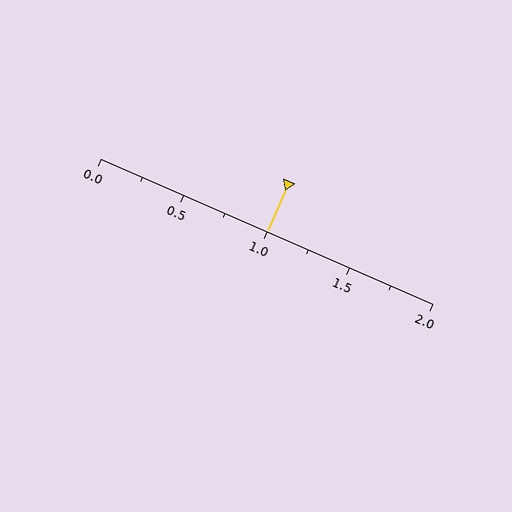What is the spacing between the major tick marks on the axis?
The major ticks are spaced 0.5 apart.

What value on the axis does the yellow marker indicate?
The marker indicates approximately 1.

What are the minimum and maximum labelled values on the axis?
The axis runs from 0.0 to 2.0.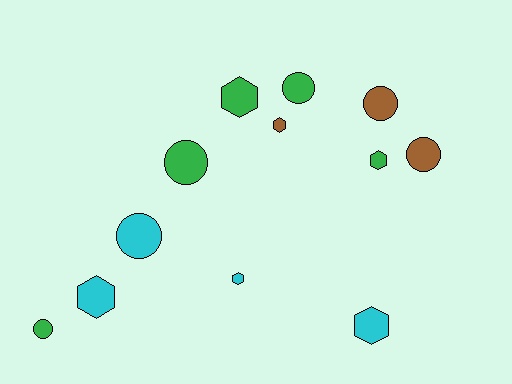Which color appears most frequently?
Green, with 5 objects.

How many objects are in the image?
There are 12 objects.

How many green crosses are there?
There are no green crosses.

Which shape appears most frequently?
Circle, with 6 objects.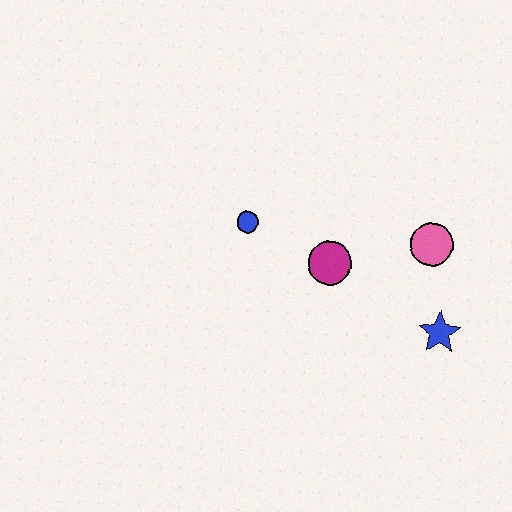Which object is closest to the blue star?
The pink circle is closest to the blue star.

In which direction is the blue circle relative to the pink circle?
The blue circle is to the left of the pink circle.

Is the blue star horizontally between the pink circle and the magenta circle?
No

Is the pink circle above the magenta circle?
Yes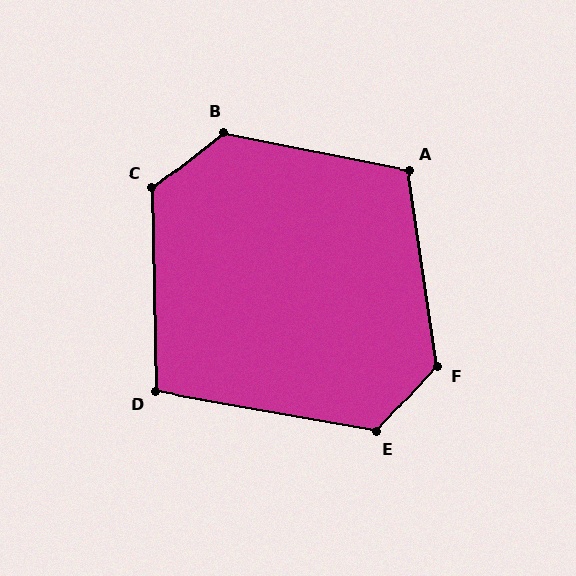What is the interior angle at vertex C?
Approximately 127 degrees (obtuse).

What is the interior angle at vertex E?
Approximately 123 degrees (obtuse).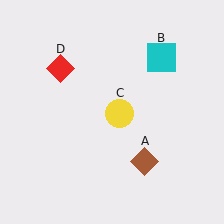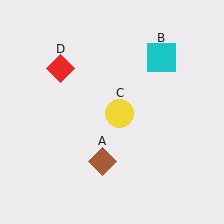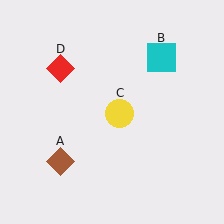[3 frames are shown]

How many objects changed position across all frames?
1 object changed position: brown diamond (object A).